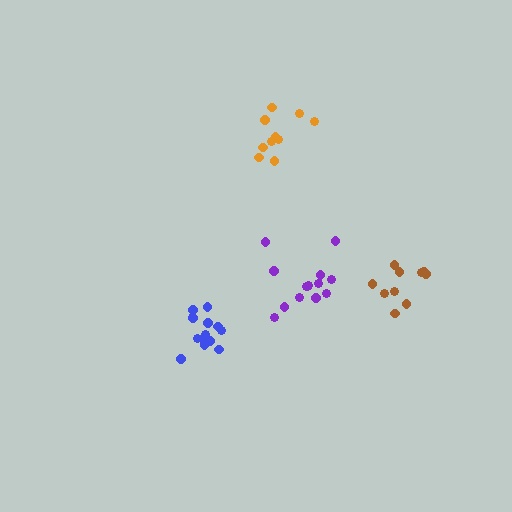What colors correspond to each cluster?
The clusters are colored: orange, blue, brown, purple.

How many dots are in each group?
Group 1: 10 dots, Group 2: 14 dots, Group 3: 10 dots, Group 4: 14 dots (48 total).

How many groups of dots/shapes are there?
There are 4 groups.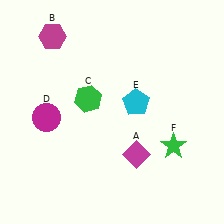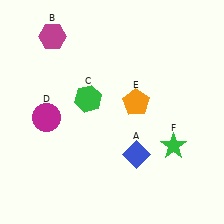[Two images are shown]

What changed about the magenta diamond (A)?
In Image 1, A is magenta. In Image 2, it changed to blue.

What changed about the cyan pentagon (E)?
In Image 1, E is cyan. In Image 2, it changed to orange.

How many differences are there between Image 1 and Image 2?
There are 2 differences between the two images.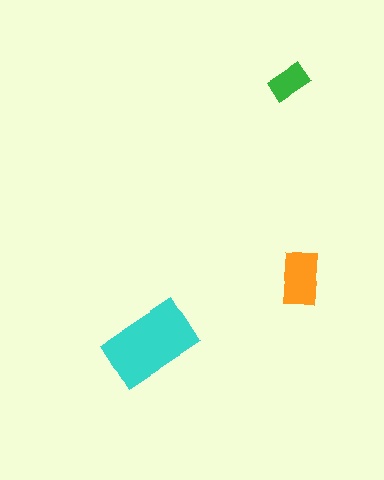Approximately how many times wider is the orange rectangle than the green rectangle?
About 1.5 times wider.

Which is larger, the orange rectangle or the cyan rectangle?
The cyan one.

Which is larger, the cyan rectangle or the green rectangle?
The cyan one.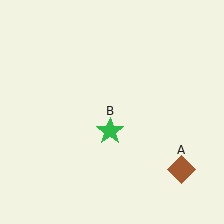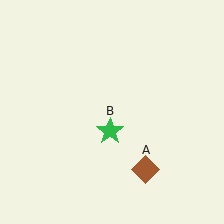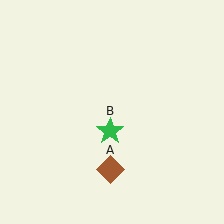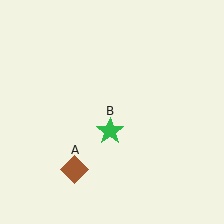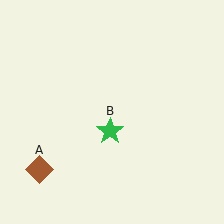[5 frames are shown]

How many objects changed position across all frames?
1 object changed position: brown diamond (object A).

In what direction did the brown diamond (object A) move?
The brown diamond (object A) moved left.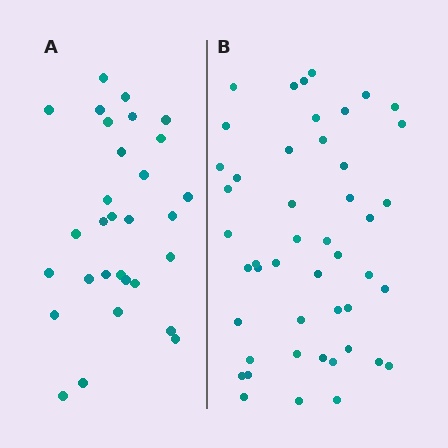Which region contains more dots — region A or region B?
Region B (the right region) has more dots.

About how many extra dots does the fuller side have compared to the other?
Region B has approximately 15 more dots than region A.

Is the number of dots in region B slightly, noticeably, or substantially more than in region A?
Region B has substantially more. The ratio is roughly 1.6 to 1.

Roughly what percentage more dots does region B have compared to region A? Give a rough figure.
About 55% more.